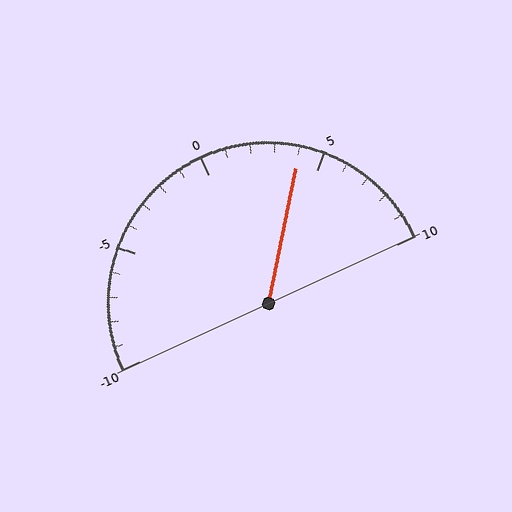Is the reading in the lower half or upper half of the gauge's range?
The reading is in the upper half of the range (-10 to 10).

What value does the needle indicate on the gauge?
The needle indicates approximately 4.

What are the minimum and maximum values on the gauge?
The gauge ranges from -10 to 10.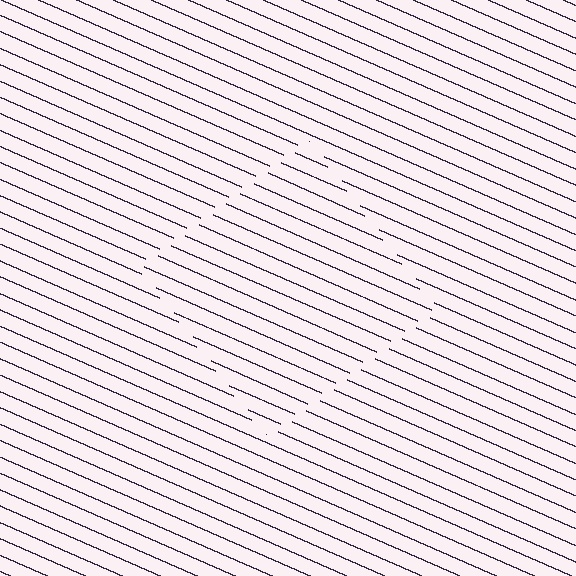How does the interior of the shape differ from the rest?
The interior of the shape contains the same grating, shifted by half a period — the contour is defined by the phase discontinuity where line-ends from the inner and outer gratings abut.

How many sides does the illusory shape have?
4 sides — the line-ends trace a square.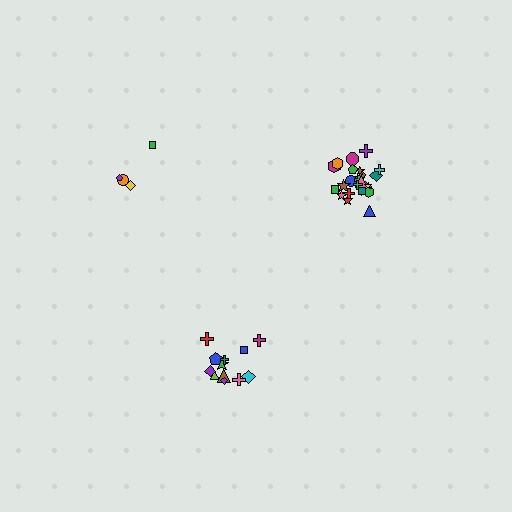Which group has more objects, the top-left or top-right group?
The top-right group.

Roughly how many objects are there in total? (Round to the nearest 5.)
Roughly 40 objects in total.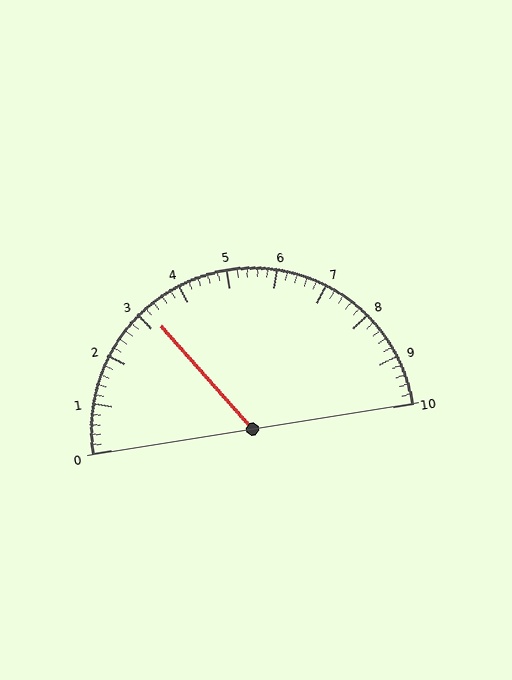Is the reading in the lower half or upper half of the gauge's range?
The reading is in the lower half of the range (0 to 10).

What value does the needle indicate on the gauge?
The needle indicates approximately 3.2.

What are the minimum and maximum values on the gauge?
The gauge ranges from 0 to 10.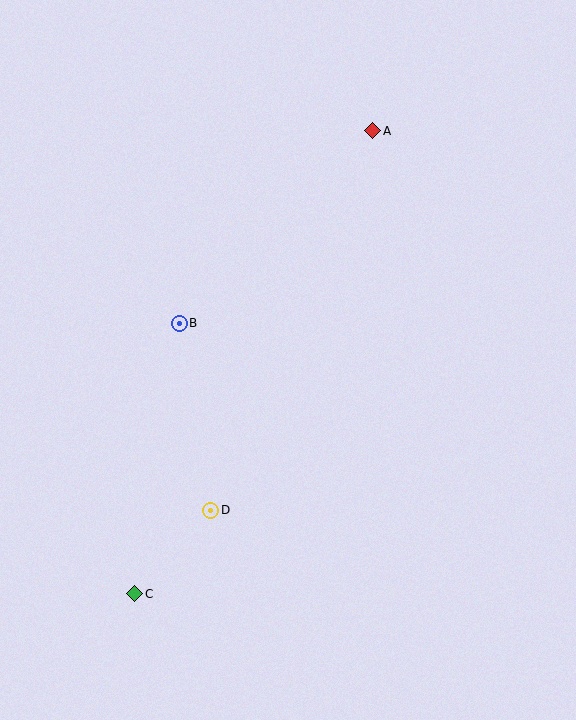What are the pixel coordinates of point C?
Point C is at (135, 594).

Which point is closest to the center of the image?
Point B at (179, 323) is closest to the center.